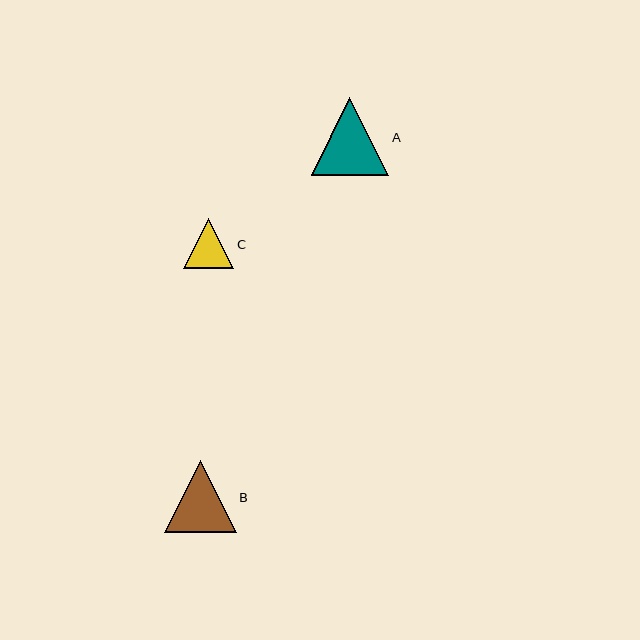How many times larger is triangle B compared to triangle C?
Triangle B is approximately 1.4 times the size of triangle C.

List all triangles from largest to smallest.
From largest to smallest: A, B, C.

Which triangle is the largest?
Triangle A is the largest with a size of approximately 77 pixels.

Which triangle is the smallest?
Triangle C is the smallest with a size of approximately 50 pixels.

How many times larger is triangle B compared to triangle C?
Triangle B is approximately 1.4 times the size of triangle C.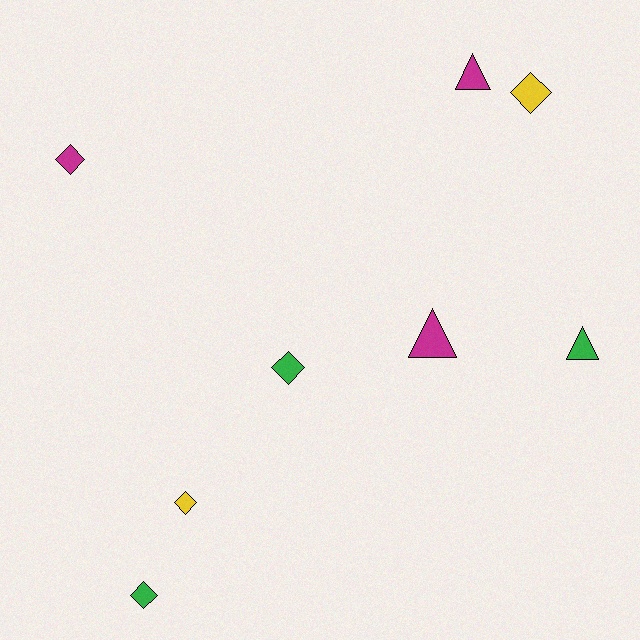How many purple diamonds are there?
There are no purple diamonds.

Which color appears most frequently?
Magenta, with 3 objects.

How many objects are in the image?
There are 8 objects.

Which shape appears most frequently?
Diamond, with 5 objects.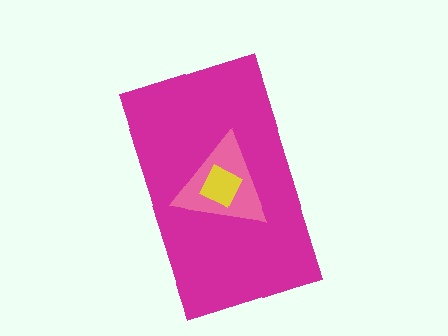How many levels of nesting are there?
3.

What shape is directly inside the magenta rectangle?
The pink triangle.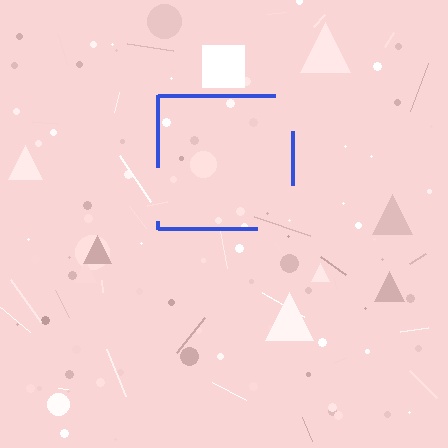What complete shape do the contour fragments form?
The contour fragments form a square.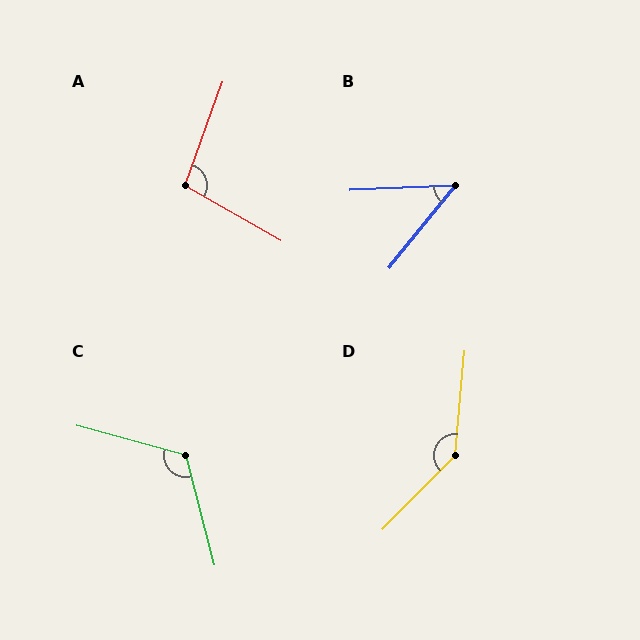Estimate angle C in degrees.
Approximately 120 degrees.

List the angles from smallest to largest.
B (49°), A (100°), C (120°), D (140°).